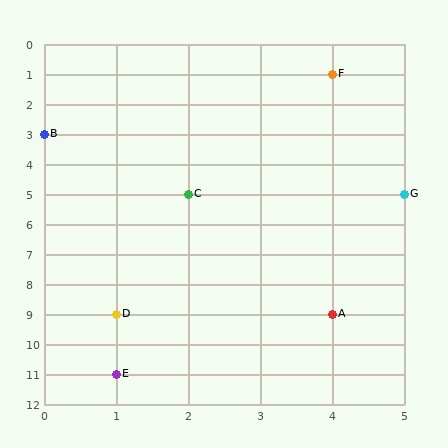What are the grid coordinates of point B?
Point B is at grid coordinates (0, 3).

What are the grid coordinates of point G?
Point G is at grid coordinates (5, 5).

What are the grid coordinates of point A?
Point A is at grid coordinates (4, 9).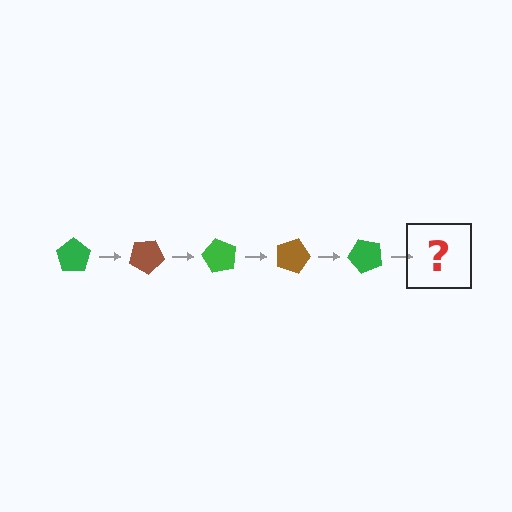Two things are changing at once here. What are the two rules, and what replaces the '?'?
The two rules are that it rotates 30 degrees each step and the color cycles through green and brown. The '?' should be a brown pentagon, rotated 150 degrees from the start.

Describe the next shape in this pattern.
It should be a brown pentagon, rotated 150 degrees from the start.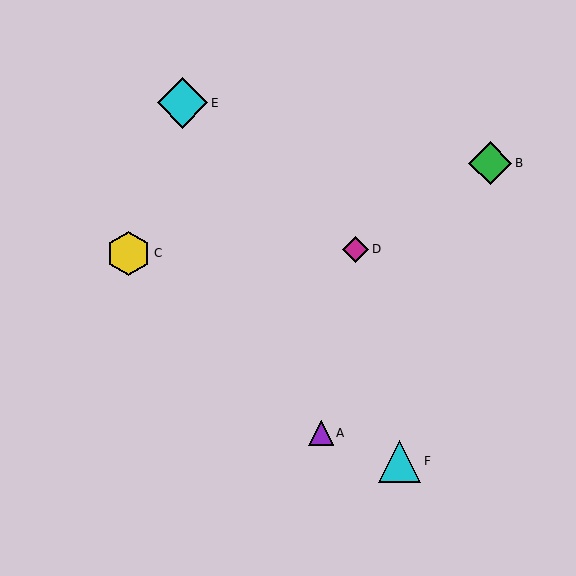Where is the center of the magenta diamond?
The center of the magenta diamond is at (355, 249).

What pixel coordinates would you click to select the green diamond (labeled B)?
Click at (490, 163) to select the green diamond B.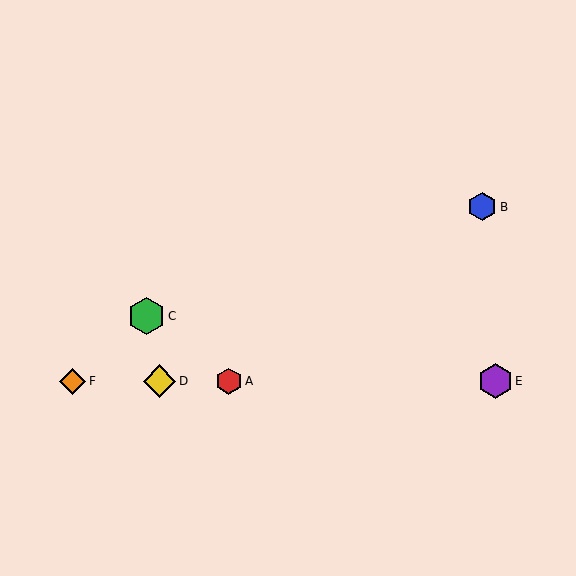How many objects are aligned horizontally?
4 objects (A, D, E, F) are aligned horizontally.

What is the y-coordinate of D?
Object D is at y≈381.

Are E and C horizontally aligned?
No, E is at y≈381 and C is at y≈316.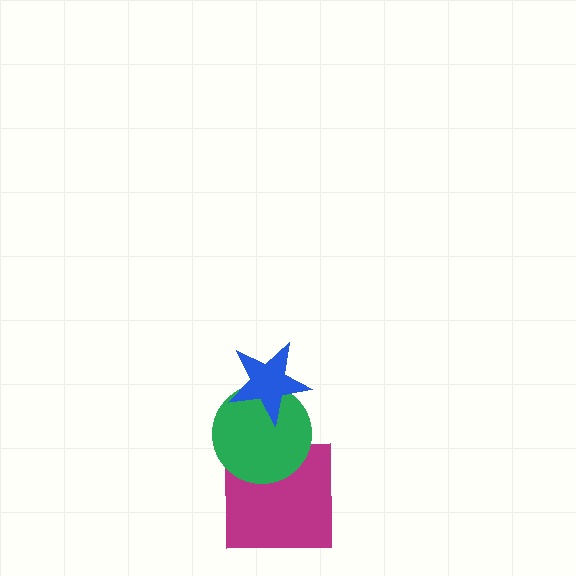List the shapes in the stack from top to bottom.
From top to bottom: the blue star, the green circle, the magenta square.